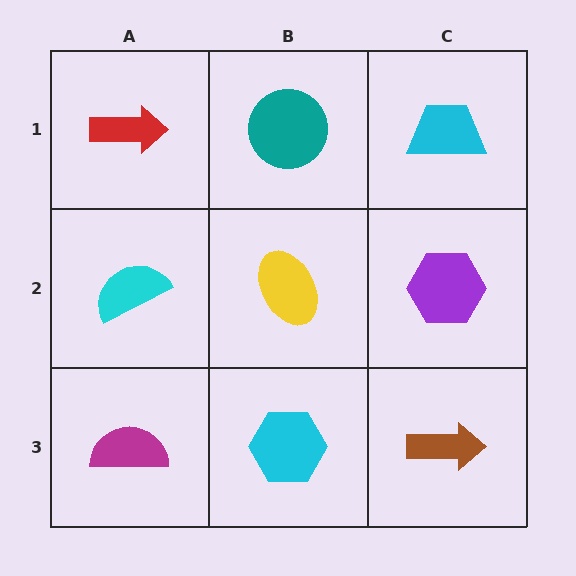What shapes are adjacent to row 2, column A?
A red arrow (row 1, column A), a magenta semicircle (row 3, column A), a yellow ellipse (row 2, column B).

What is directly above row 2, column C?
A cyan trapezoid.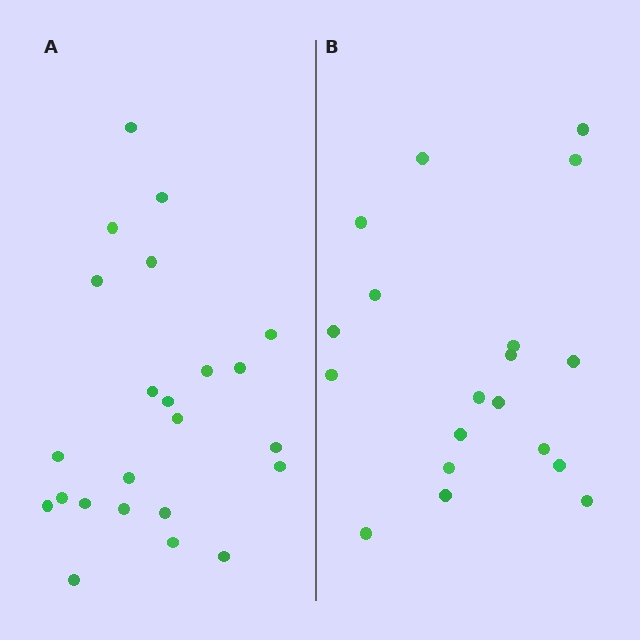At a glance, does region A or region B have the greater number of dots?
Region A (the left region) has more dots.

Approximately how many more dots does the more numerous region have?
Region A has about 4 more dots than region B.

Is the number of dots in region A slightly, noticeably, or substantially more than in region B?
Region A has only slightly more — the two regions are fairly close. The ratio is roughly 1.2 to 1.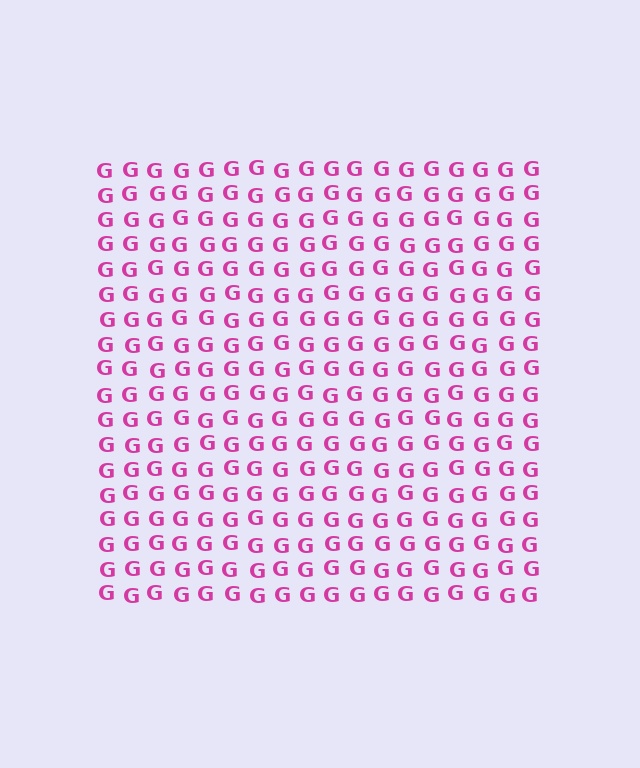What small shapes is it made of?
It is made of small letter G's.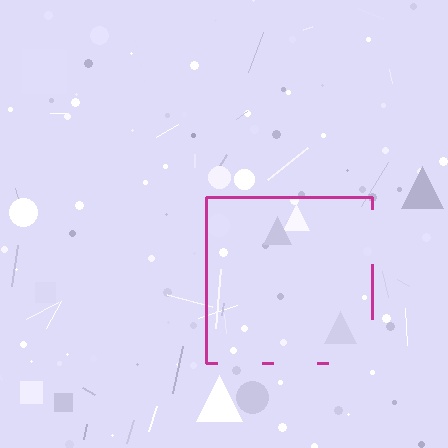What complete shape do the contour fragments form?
The contour fragments form a square.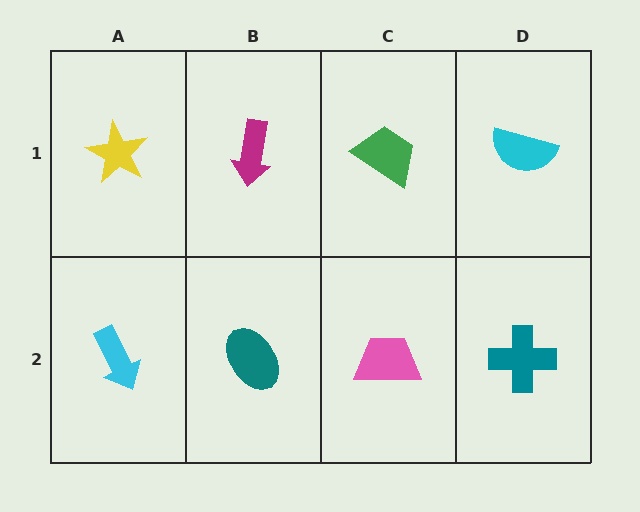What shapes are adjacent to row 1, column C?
A pink trapezoid (row 2, column C), a magenta arrow (row 1, column B), a cyan semicircle (row 1, column D).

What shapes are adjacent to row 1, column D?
A teal cross (row 2, column D), a green trapezoid (row 1, column C).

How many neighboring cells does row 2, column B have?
3.